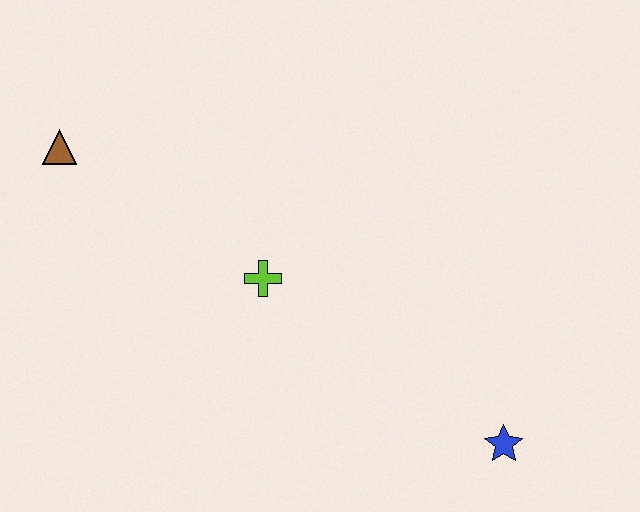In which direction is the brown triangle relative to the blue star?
The brown triangle is to the left of the blue star.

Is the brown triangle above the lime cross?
Yes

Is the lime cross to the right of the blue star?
No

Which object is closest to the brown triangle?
The lime cross is closest to the brown triangle.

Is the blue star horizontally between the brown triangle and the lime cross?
No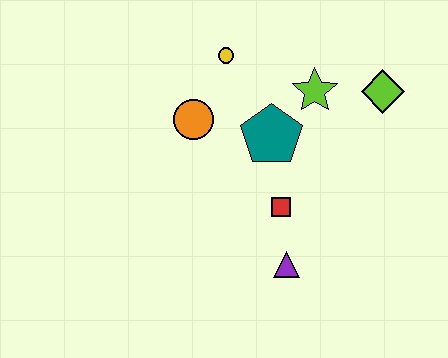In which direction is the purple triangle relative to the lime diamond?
The purple triangle is below the lime diamond.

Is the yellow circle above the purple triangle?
Yes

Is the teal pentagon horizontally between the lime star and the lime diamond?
No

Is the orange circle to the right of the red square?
No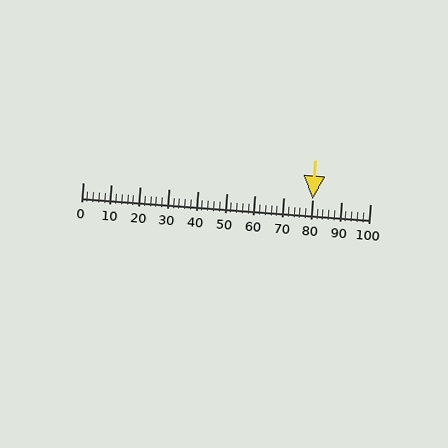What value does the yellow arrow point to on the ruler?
The yellow arrow points to approximately 80.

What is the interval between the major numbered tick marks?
The major tick marks are spaced 10 units apart.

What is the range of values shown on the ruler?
The ruler shows values from 0 to 100.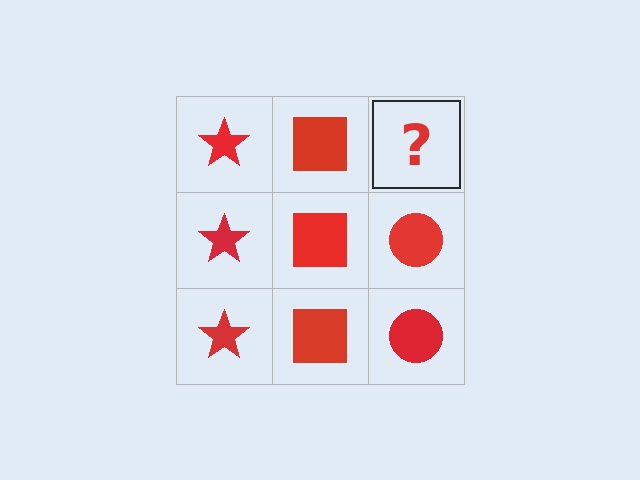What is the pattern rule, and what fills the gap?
The rule is that each column has a consistent shape. The gap should be filled with a red circle.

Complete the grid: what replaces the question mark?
The question mark should be replaced with a red circle.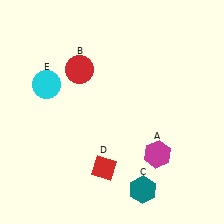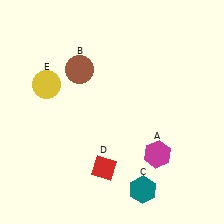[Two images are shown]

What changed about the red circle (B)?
In Image 1, B is red. In Image 2, it changed to brown.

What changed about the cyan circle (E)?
In Image 1, E is cyan. In Image 2, it changed to yellow.